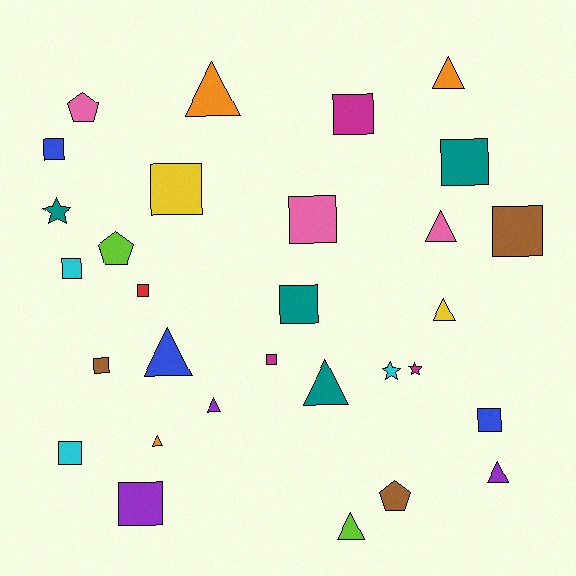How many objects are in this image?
There are 30 objects.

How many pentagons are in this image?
There are 3 pentagons.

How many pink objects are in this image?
There are 3 pink objects.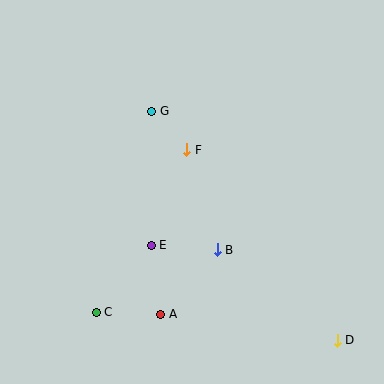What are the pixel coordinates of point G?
Point G is at (152, 111).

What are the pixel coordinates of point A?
Point A is at (161, 314).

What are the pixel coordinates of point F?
Point F is at (187, 150).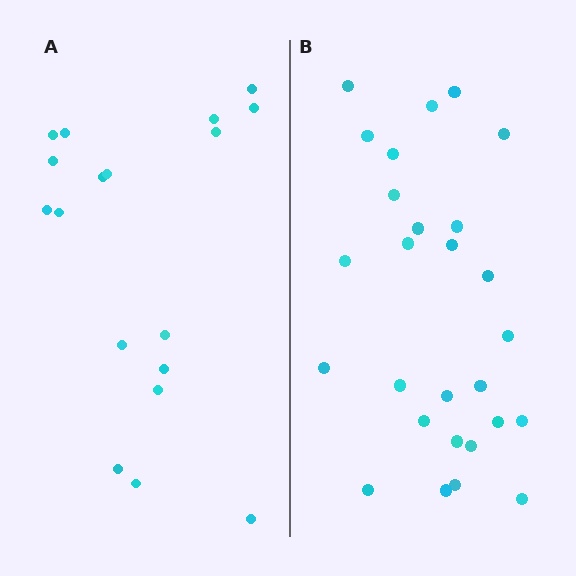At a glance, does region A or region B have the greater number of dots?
Region B (the right region) has more dots.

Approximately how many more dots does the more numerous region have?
Region B has roughly 8 or so more dots than region A.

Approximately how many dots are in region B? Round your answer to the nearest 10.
About 30 dots. (The exact count is 27, which rounds to 30.)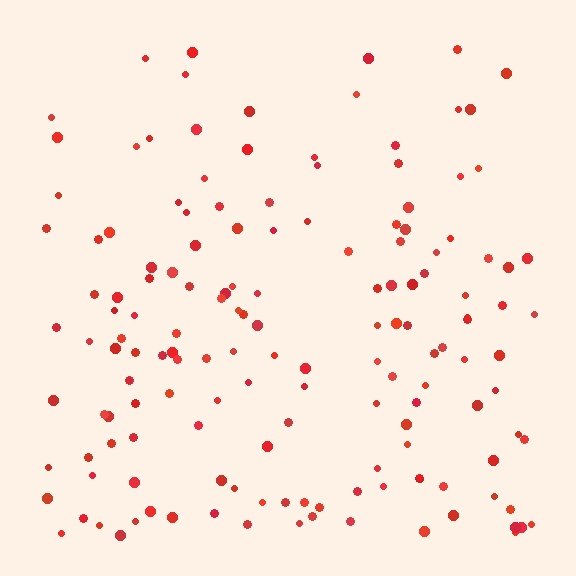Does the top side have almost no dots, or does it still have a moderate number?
Still a moderate number, just noticeably fewer than the bottom.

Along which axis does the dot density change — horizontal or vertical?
Vertical.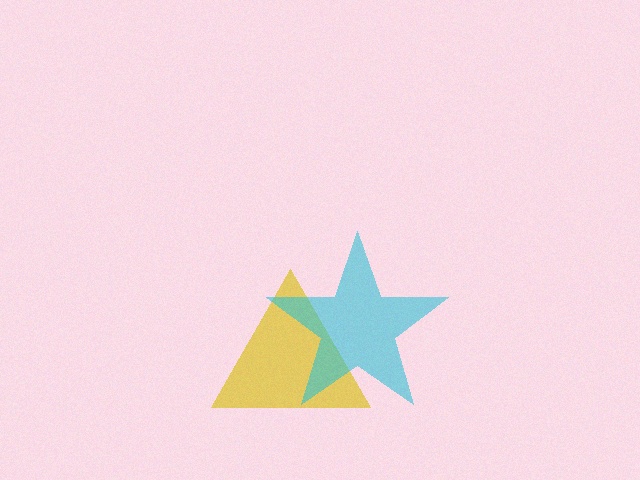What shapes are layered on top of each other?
The layered shapes are: a yellow triangle, a cyan star.